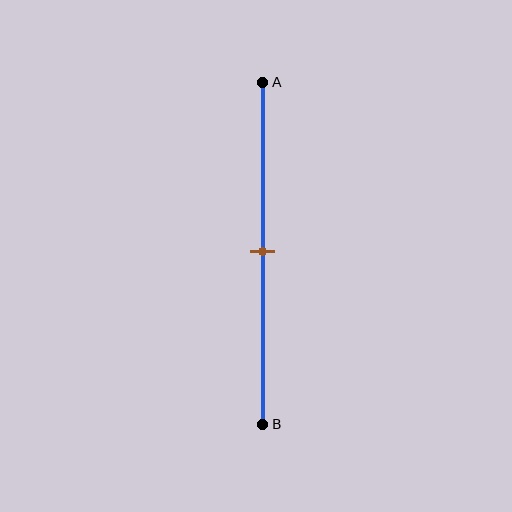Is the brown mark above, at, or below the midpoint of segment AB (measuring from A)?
The brown mark is approximately at the midpoint of segment AB.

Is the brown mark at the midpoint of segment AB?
Yes, the mark is approximately at the midpoint.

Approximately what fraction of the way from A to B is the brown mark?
The brown mark is approximately 50% of the way from A to B.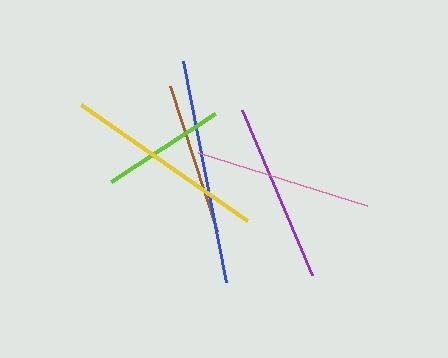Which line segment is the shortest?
The lime line is the shortest at approximately 124 pixels.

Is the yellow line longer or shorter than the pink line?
The yellow line is longer than the pink line.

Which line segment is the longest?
The blue line is the longest at approximately 225 pixels.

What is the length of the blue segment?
The blue segment is approximately 225 pixels long.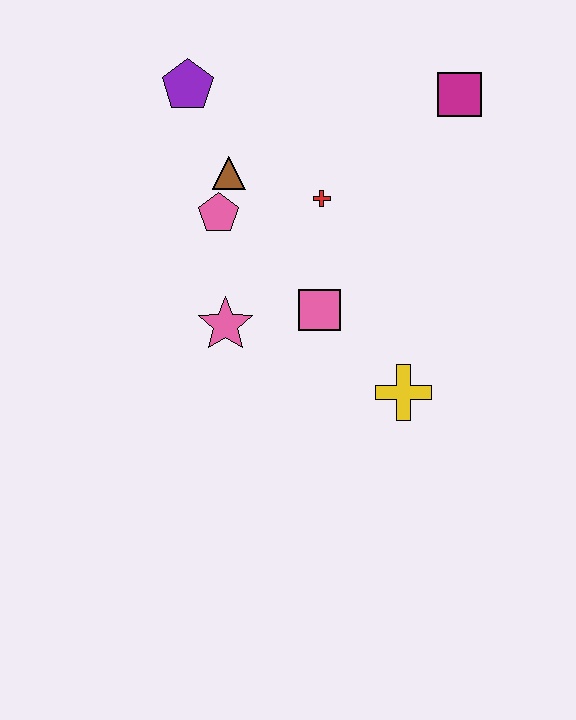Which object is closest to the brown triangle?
The pink pentagon is closest to the brown triangle.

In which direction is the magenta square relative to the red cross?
The magenta square is to the right of the red cross.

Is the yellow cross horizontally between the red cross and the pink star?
No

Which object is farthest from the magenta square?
The pink star is farthest from the magenta square.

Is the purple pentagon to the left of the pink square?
Yes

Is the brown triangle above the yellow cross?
Yes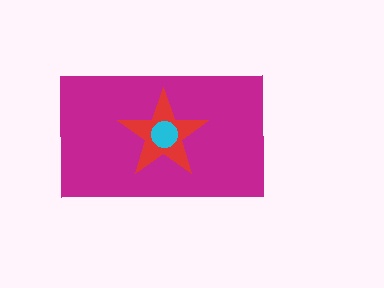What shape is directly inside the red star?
The cyan circle.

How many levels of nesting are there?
3.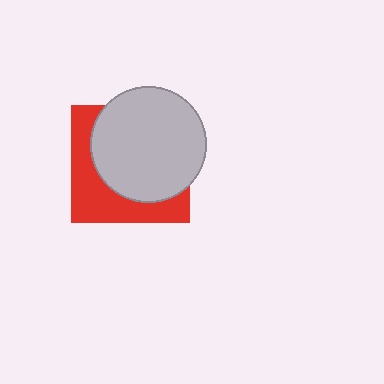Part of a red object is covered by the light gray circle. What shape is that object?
It is a square.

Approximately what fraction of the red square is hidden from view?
Roughly 62% of the red square is hidden behind the light gray circle.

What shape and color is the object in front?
The object in front is a light gray circle.